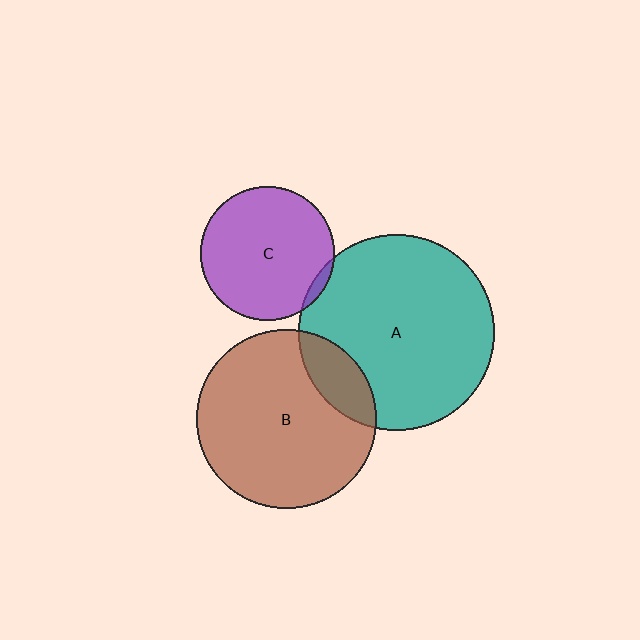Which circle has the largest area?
Circle A (teal).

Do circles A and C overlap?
Yes.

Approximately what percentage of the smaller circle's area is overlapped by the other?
Approximately 5%.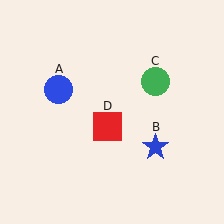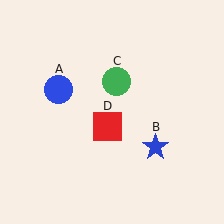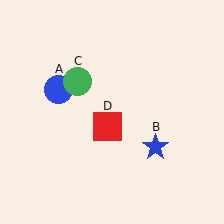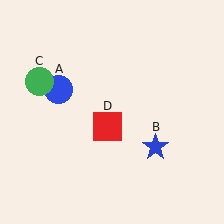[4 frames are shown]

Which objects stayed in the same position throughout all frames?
Blue circle (object A) and blue star (object B) and red square (object D) remained stationary.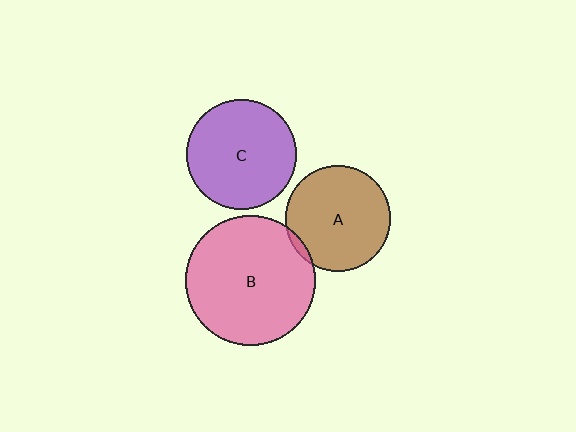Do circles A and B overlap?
Yes.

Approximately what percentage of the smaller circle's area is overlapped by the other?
Approximately 5%.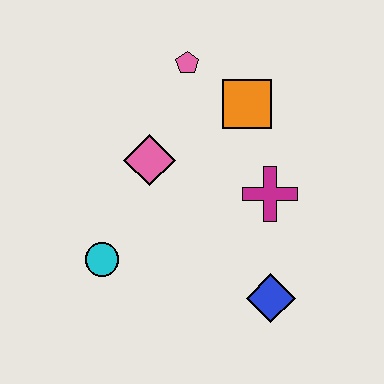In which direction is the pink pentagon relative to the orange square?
The pink pentagon is to the left of the orange square.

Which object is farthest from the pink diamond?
The blue diamond is farthest from the pink diamond.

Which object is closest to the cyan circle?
The pink diamond is closest to the cyan circle.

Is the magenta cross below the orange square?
Yes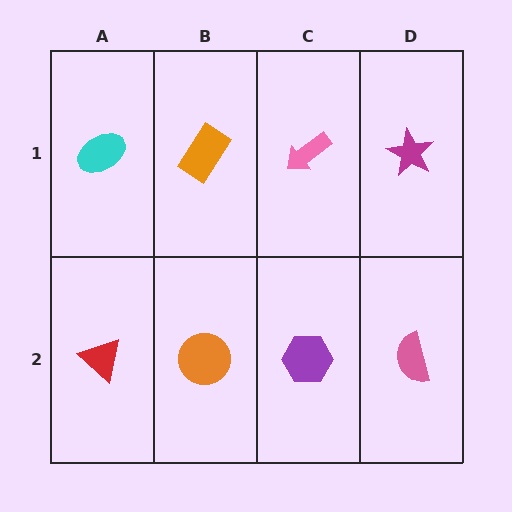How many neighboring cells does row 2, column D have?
2.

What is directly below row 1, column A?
A red triangle.